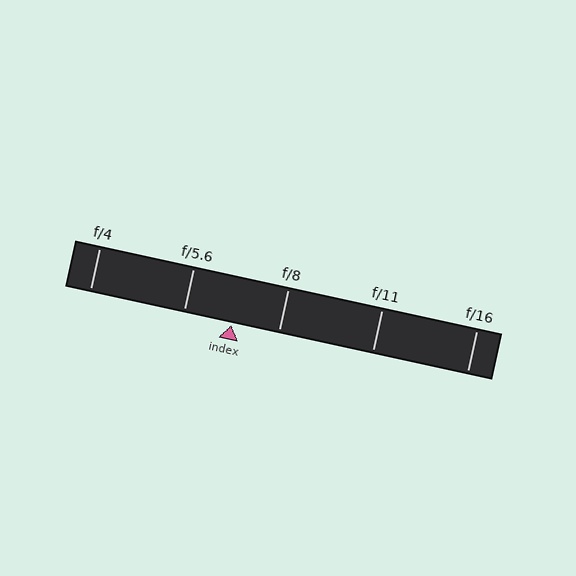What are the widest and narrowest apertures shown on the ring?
The widest aperture shown is f/4 and the narrowest is f/16.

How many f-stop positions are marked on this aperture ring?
There are 5 f-stop positions marked.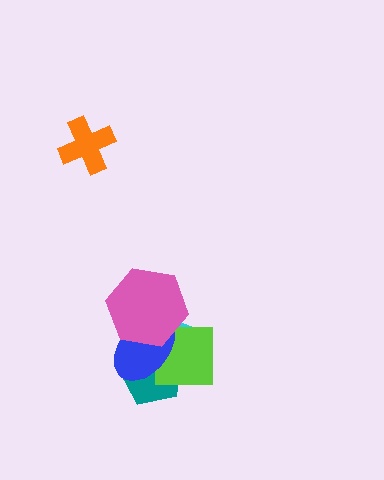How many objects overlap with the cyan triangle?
4 objects overlap with the cyan triangle.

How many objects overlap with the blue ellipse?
4 objects overlap with the blue ellipse.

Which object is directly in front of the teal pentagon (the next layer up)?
The lime square is directly in front of the teal pentagon.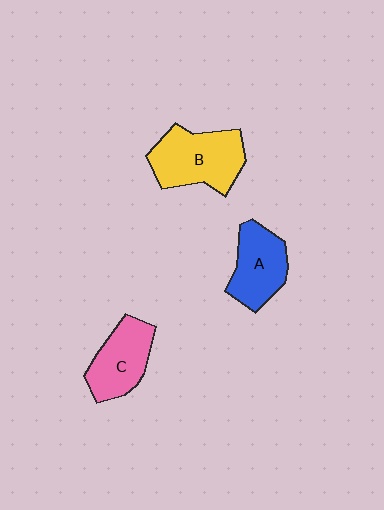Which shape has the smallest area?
Shape A (blue).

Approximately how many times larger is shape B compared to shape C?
Approximately 1.3 times.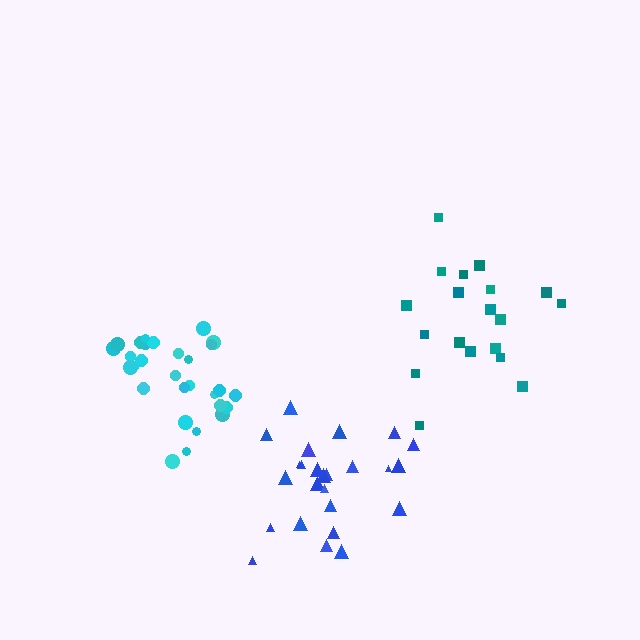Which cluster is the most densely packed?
Cyan.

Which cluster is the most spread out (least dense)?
Teal.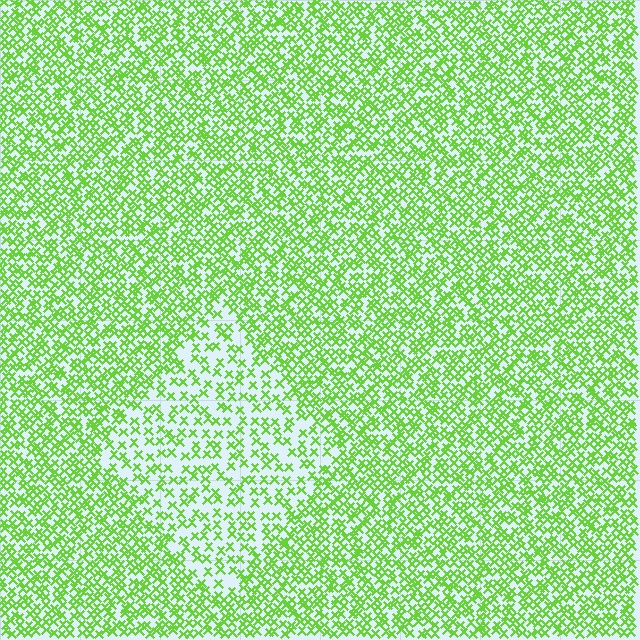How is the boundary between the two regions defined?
The boundary is defined by a change in element density (approximately 1.9x ratio). All elements are the same color, size, and shape.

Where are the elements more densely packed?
The elements are more densely packed outside the diamond boundary.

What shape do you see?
I see a diamond.